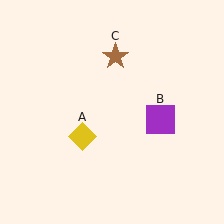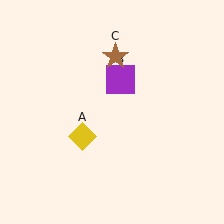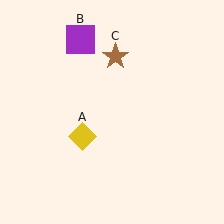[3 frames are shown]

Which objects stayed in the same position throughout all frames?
Yellow diamond (object A) and brown star (object C) remained stationary.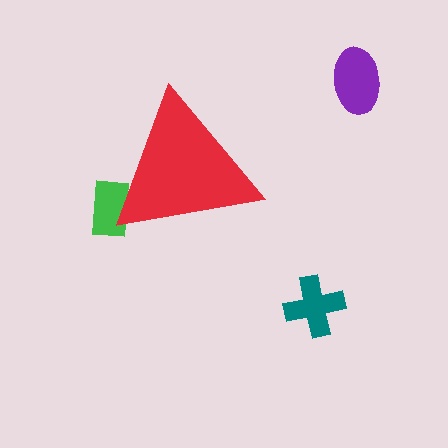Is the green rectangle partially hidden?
Yes, the green rectangle is partially hidden behind the red triangle.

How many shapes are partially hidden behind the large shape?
1 shape is partially hidden.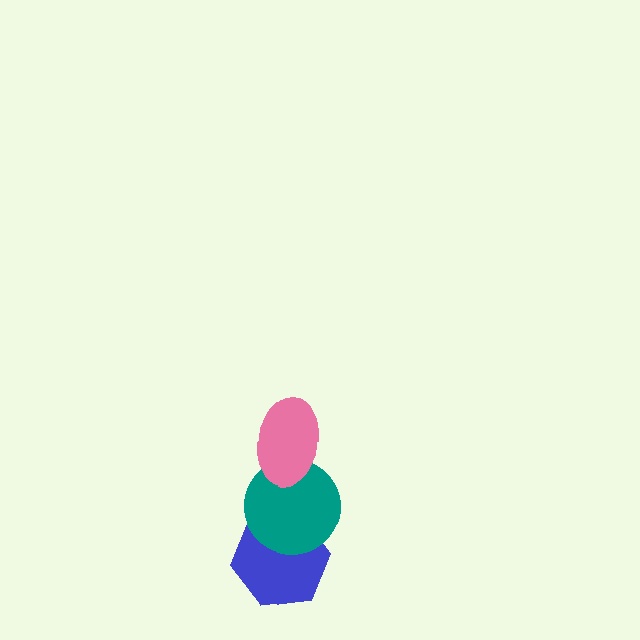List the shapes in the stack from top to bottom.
From top to bottom: the pink ellipse, the teal circle, the blue hexagon.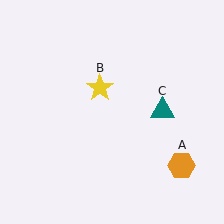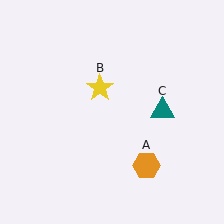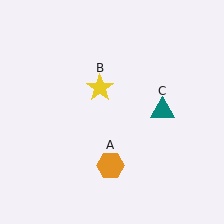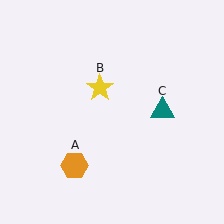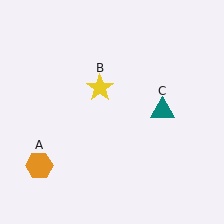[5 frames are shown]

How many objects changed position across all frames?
1 object changed position: orange hexagon (object A).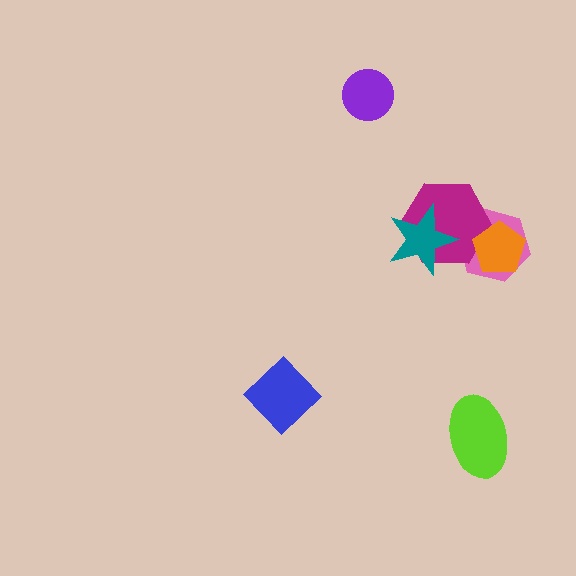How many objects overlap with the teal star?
1 object overlaps with the teal star.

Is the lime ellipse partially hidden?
No, no other shape covers it.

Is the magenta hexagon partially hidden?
Yes, it is partially covered by another shape.